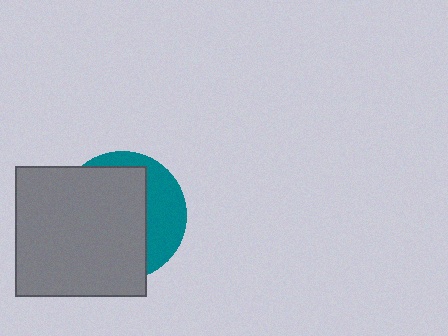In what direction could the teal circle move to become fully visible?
The teal circle could move right. That would shift it out from behind the gray square entirely.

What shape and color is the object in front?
The object in front is a gray square.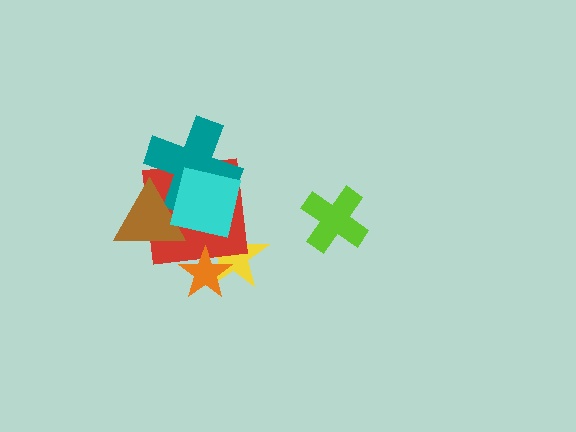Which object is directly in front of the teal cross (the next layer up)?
The brown triangle is directly in front of the teal cross.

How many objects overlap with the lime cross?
0 objects overlap with the lime cross.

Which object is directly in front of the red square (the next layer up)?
The orange star is directly in front of the red square.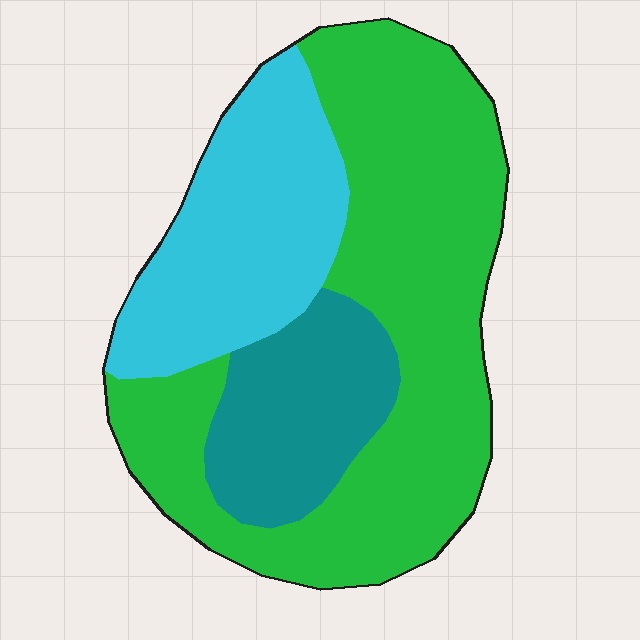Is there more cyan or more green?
Green.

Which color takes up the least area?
Teal, at roughly 20%.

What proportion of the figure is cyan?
Cyan covers about 25% of the figure.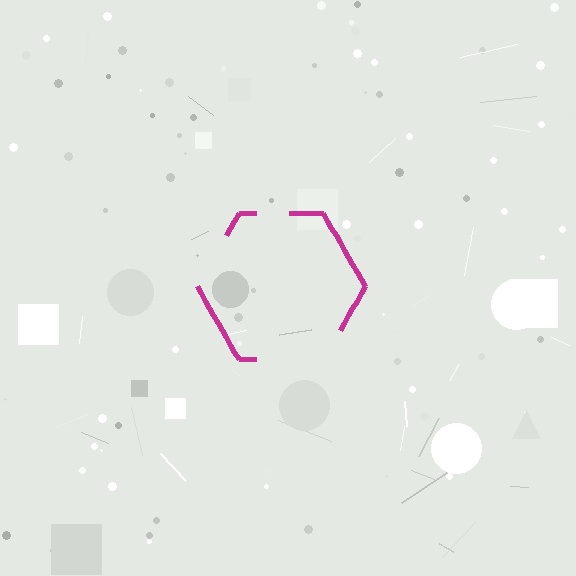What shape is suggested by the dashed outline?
The dashed outline suggests a hexagon.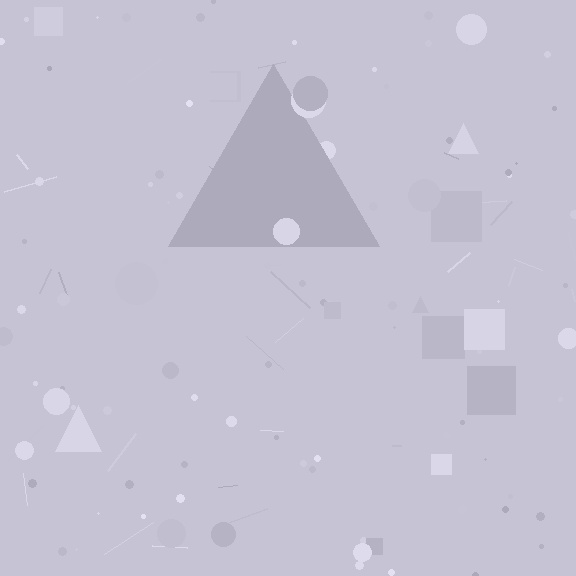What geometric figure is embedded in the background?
A triangle is embedded in the background.